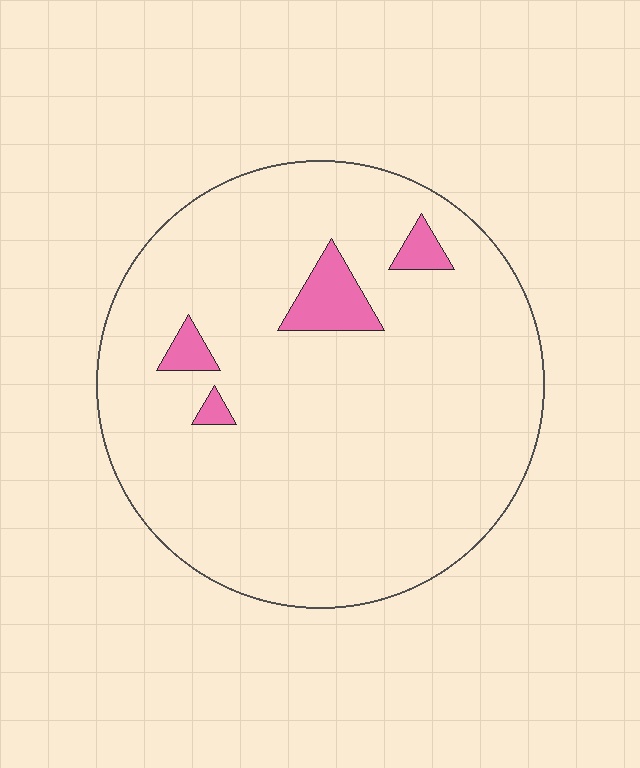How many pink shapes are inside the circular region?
4.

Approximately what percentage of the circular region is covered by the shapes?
Approximately 5%.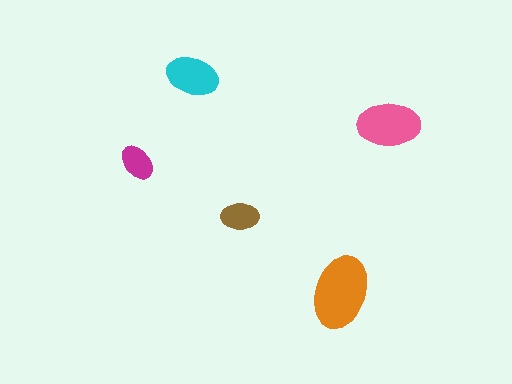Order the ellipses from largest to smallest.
the orange one, the pink one, the cyan one, the brown one, the magenta one.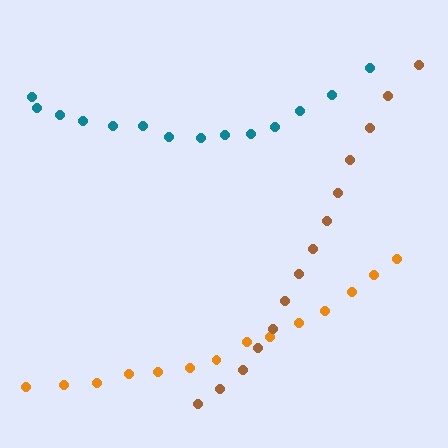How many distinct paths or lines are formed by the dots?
There are 3 distinct paths.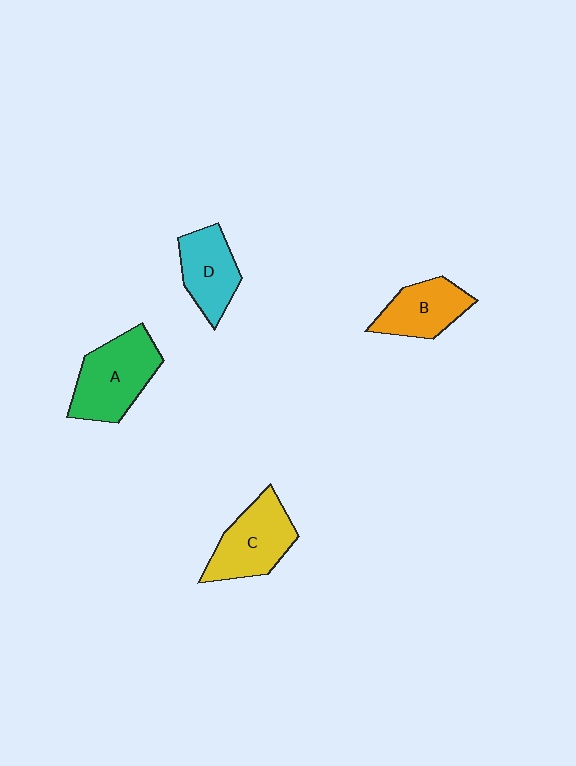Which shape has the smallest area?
Shape B (orange).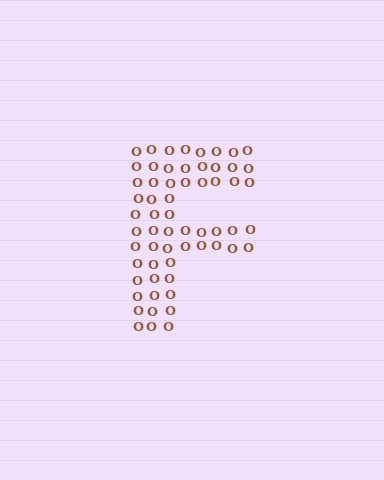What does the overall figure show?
The overall figure shows the letter F.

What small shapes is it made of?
It is made of small letter O's.